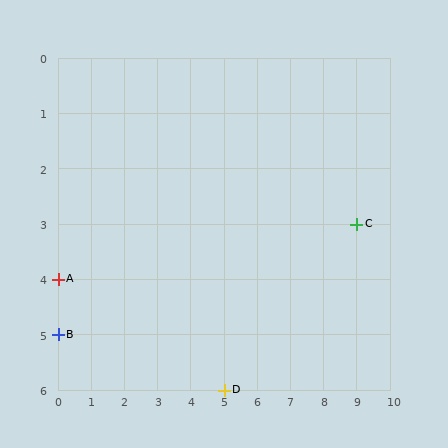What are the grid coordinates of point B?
Point B is at grid coordinates (0, 5).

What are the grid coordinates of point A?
Point A is at grid coordinates (0, 4).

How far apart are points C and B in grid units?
Points C and B are 9 columns and 2 rows apart (about 9.2 grid units diagonally).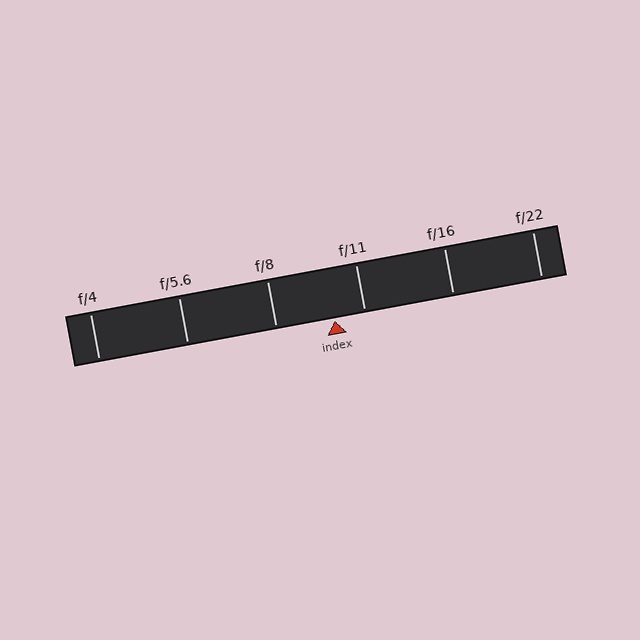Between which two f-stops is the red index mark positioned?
The index mark is between f/8 and f/11.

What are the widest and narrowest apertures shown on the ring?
The widest aperture shown is f/4 and the narrowest is f/22.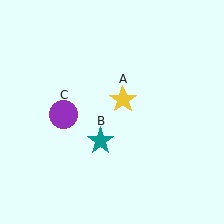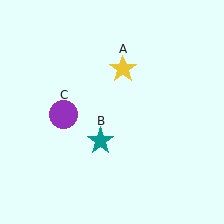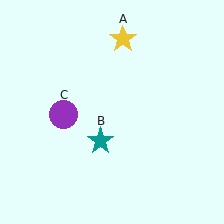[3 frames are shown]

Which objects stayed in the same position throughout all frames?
Teal star (object B) and purple circle (object C) remained stationary.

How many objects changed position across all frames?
1 object changed position: yellow star (object A).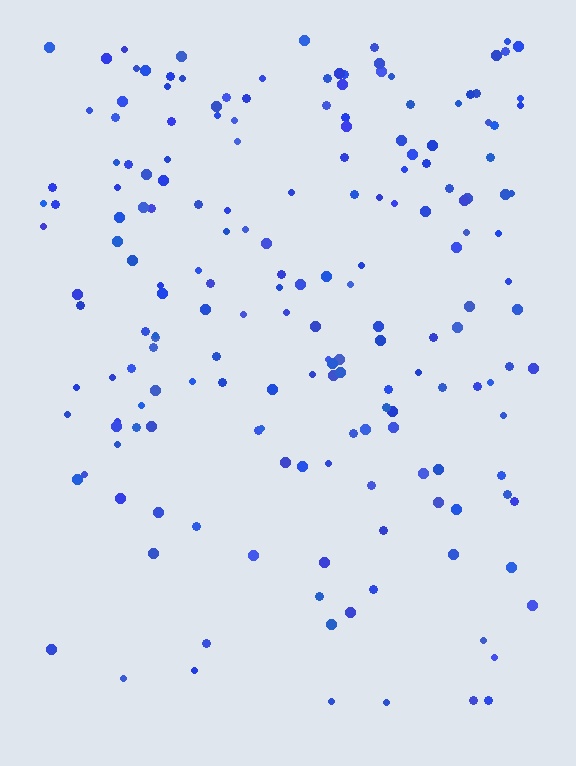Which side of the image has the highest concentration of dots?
The top.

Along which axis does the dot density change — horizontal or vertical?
Vertical.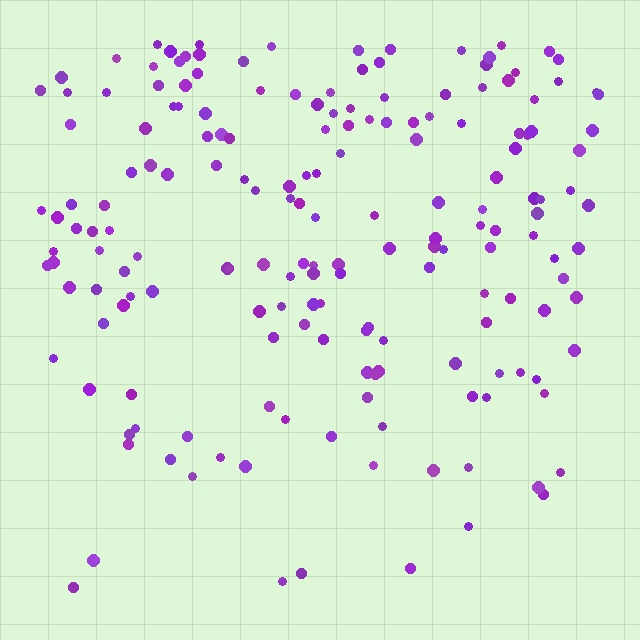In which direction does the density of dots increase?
From bottom to top, with the top side densest.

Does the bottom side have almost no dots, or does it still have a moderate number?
Still a moderate number, just noticeably fewer than the top.